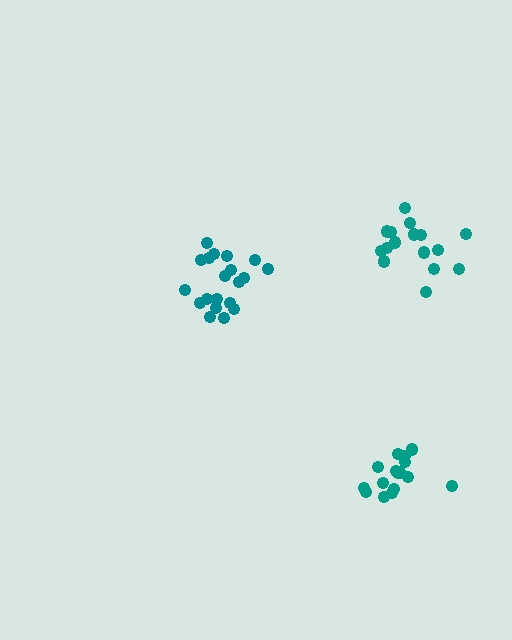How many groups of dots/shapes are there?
There are 3 groups.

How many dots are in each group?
Group 1: 20 dots, Group 2: 16 dots, Group 3: 16 dots (52 total).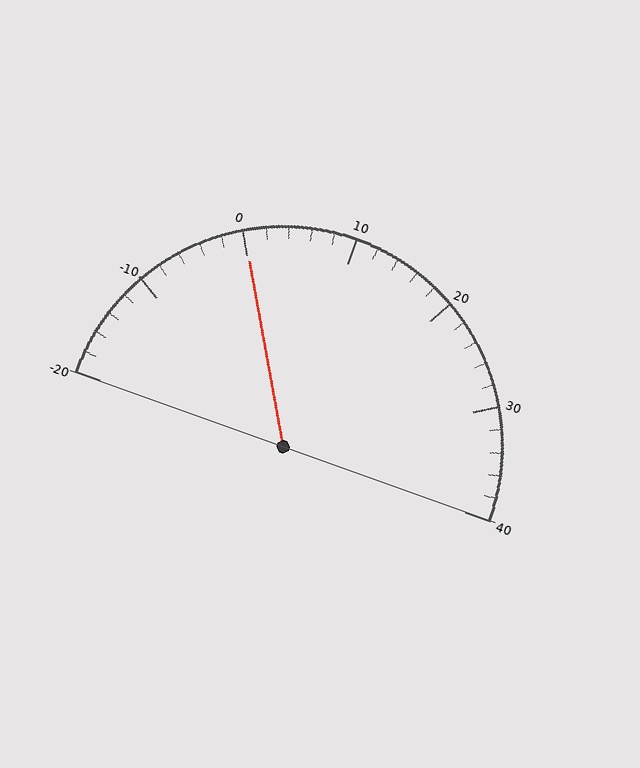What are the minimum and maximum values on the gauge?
The gauge ranges from -20 to 40.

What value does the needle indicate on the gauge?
The needle indicates approximately 0.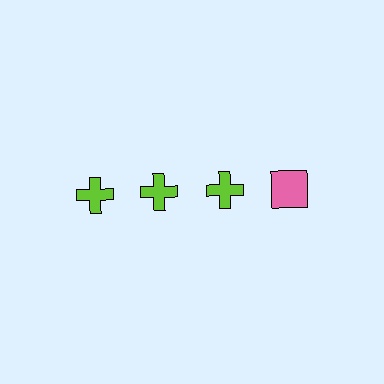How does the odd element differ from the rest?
It differs in both color (pink instead of lime) and shape (square instead of cross).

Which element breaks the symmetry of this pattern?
The pink square in the top row, second from right column breaks the symmetry. All other shapes are lime crosses.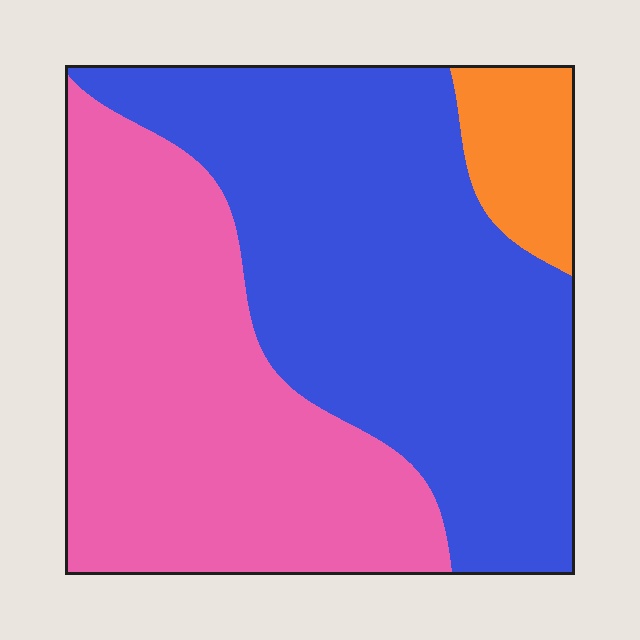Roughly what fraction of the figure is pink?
Pink covers roughly 40% of the figure.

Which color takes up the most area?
Blue, at roughly 50%.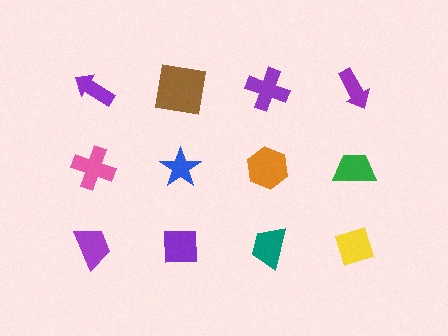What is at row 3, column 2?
A purple square.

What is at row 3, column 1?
A purple trapezoid.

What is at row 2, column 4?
A green trapezoid.